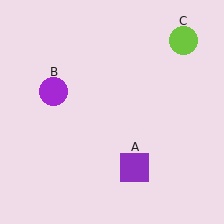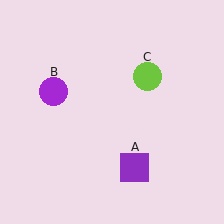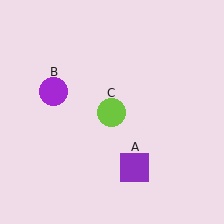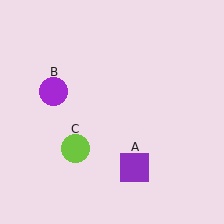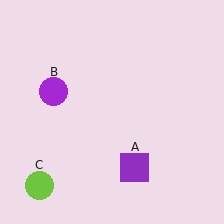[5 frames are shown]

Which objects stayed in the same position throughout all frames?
Purple square (object A) and purple circle (object B) remained stationary.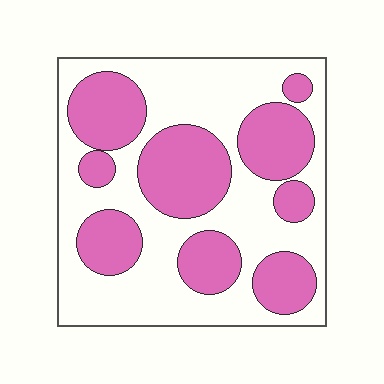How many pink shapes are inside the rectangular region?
9.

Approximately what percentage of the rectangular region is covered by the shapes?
Approximately 40%.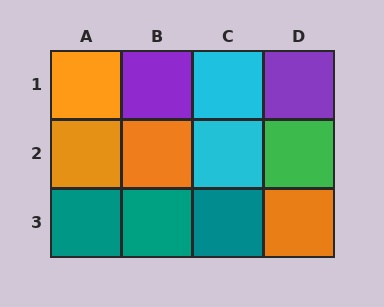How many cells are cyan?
2 cells are cyan.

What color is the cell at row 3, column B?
Teal.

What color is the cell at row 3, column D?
Orange.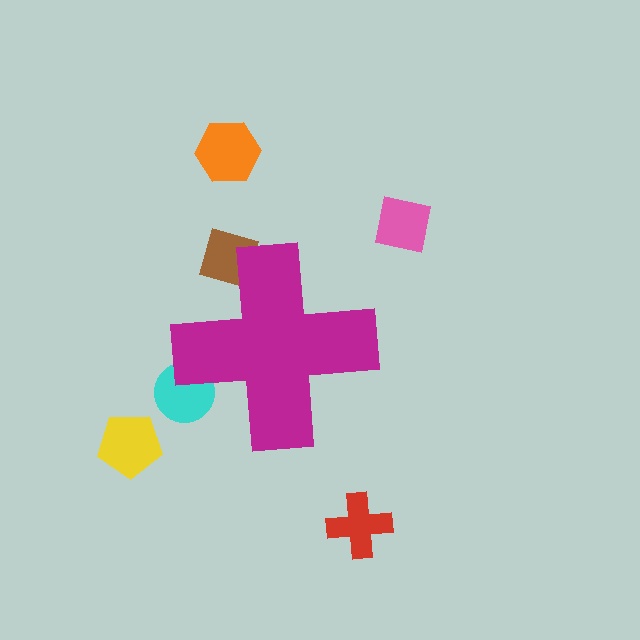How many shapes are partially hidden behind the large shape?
2 shapes are partially hidden.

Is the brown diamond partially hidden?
Yes, the brown diamond is partially hidden behind the magenta cross.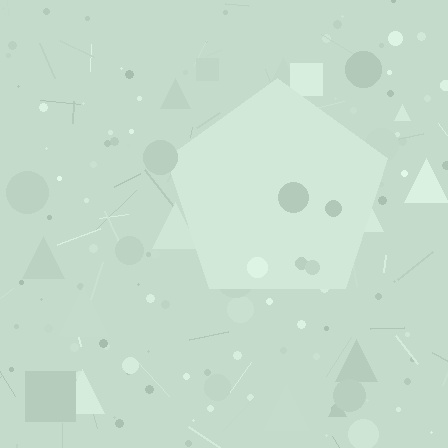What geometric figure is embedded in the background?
A pentagon is embedded in the background.